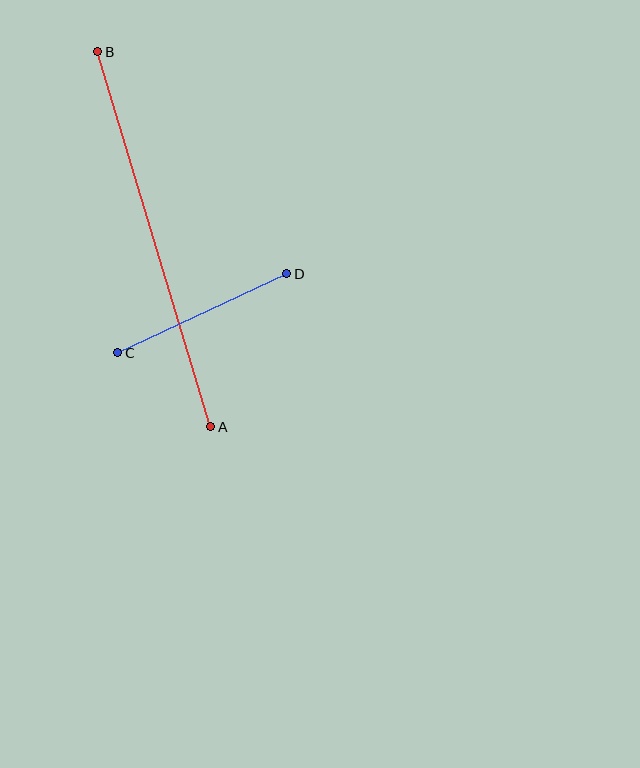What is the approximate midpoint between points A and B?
The midpoint is at approximately (154, 239) pixels.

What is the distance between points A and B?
The distance is approximately 392 pixels.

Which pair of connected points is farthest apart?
Points A and B are farthest apart.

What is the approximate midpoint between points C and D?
The midpoint is at approximately (202, 313) pixels.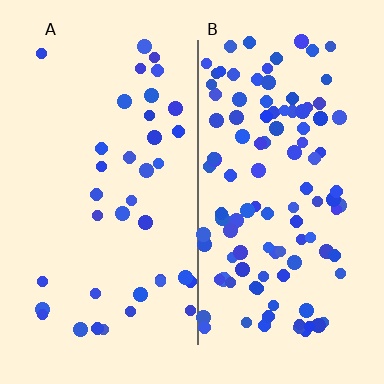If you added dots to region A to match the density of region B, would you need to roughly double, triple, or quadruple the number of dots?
Approximately triple.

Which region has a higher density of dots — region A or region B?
B (the right).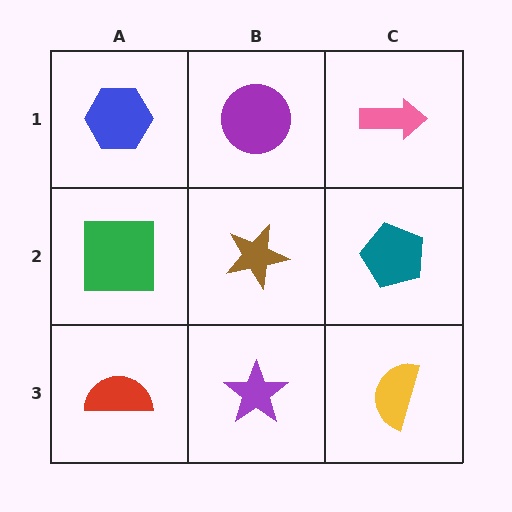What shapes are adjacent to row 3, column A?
A green square (row 2, column A), a purple star (row 3, column B).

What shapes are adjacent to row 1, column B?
A brown star (row 2, column B), a blue hexagon (row 1, column A), a pink arrow (row 1, column C).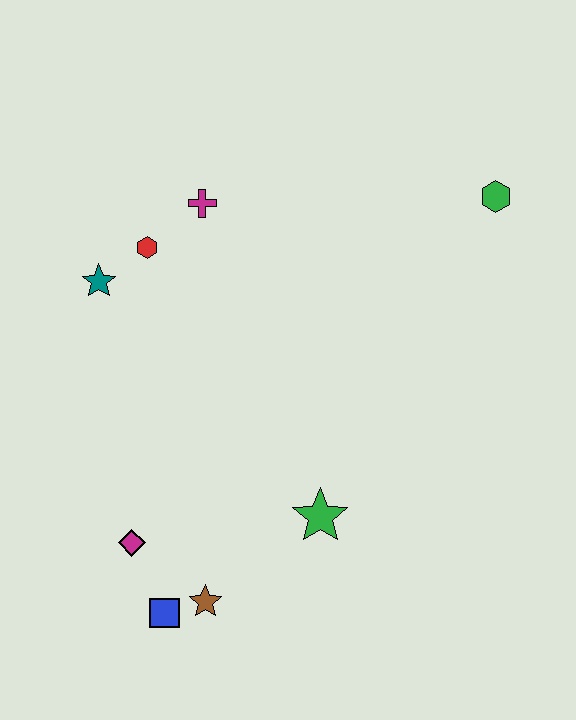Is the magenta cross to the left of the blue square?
No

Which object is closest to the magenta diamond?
The blue square is closest to the magenta diamond.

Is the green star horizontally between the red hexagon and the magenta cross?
No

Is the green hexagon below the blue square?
No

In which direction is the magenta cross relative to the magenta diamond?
The magenta cross is above the magenta diamond.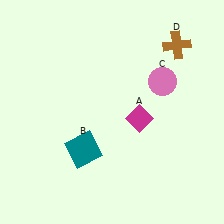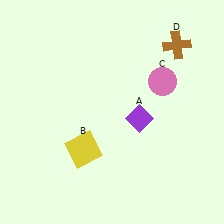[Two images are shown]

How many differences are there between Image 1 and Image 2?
There are 2 differences between the two images.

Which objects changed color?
A changed from magenta to purple. B changed from teal to yellow.